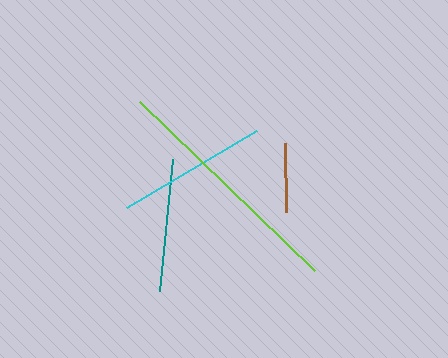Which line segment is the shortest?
The brown line is the shortest at approximately 69 pixels.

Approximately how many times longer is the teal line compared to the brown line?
The teal line is approximately 1.9 times the length of the brown line.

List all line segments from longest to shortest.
From longest to shortest: lime, cyan, teal, brown.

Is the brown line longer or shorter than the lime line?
The lime line is longer than the brown line.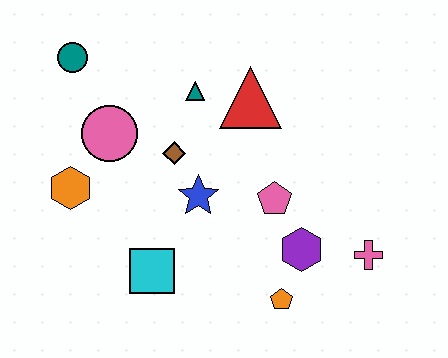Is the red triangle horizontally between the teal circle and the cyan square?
No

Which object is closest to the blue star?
The brown diamond is closest to the blue star.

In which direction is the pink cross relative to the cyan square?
The pink cross is to the right of the cyan square.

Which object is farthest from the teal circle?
The pink cross is farthest from the teal circle.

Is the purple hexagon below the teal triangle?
Yes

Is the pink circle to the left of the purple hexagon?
Yes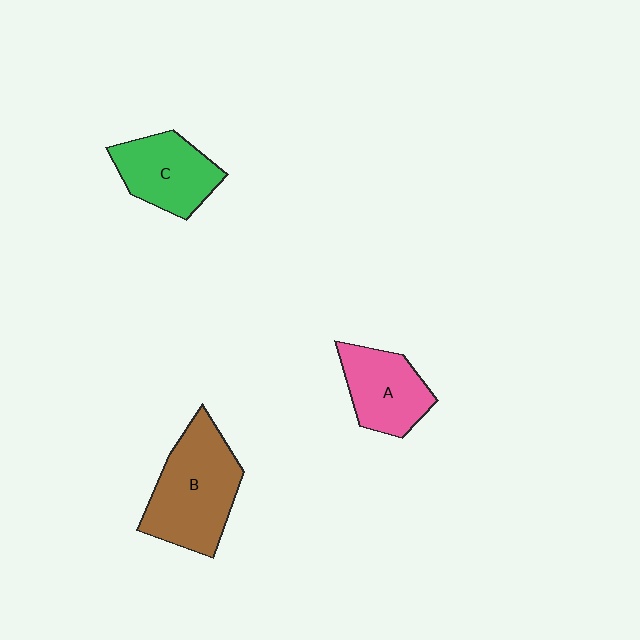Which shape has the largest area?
Shape B (brown).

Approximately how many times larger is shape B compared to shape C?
Approximately 1.4 times.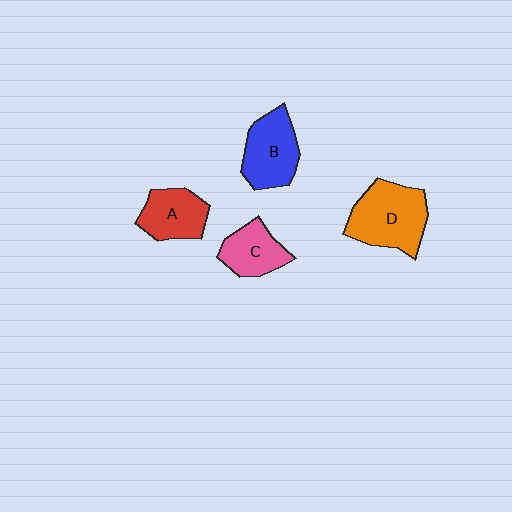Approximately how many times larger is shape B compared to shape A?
Approximately 1.2 times.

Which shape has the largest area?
Shape D (orange).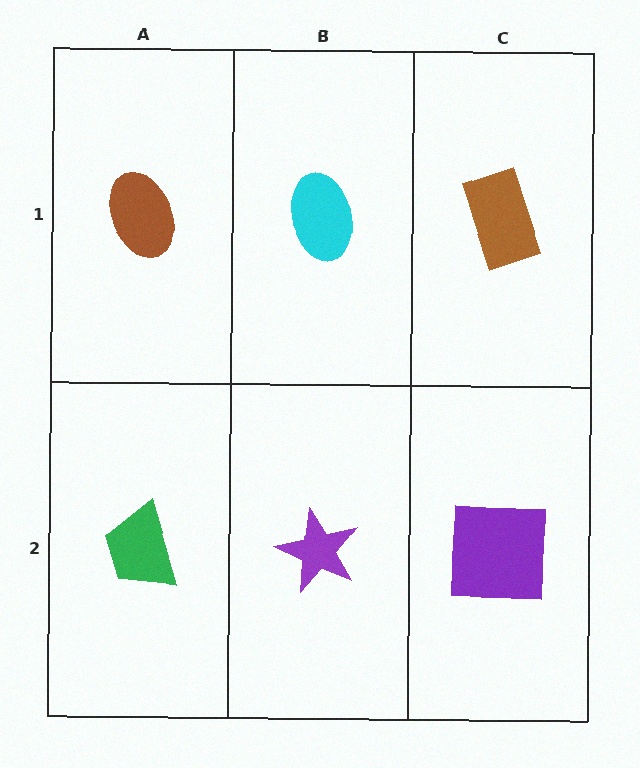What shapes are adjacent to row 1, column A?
A green trapezoid (row 2, column A), a cyan ellipse (row 1, column B).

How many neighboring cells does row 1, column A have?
2.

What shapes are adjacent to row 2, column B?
A cyan ellipse (row 1, column B), a green trapezoid (row 2, column A), a purple square (row 2, column C).